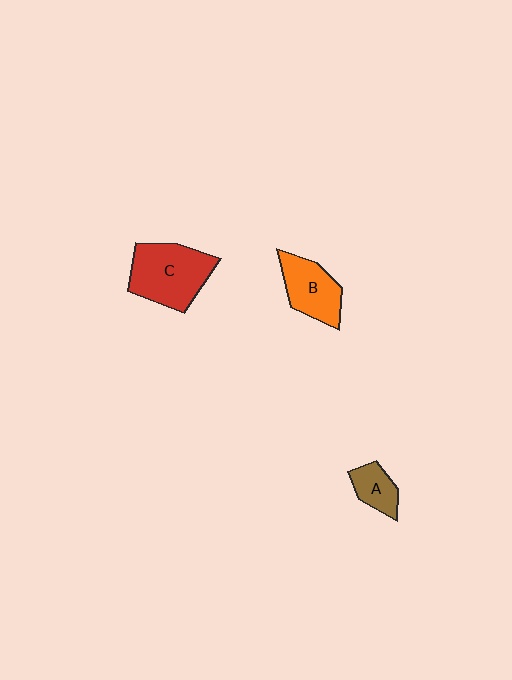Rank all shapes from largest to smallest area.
From largest to smallest: C (red), B (orange), A (brown).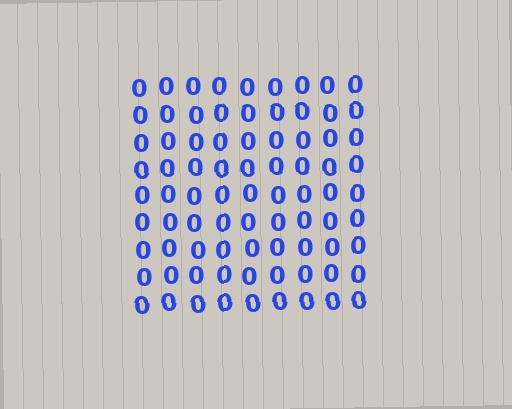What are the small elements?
The small elements are digit 0's.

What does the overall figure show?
The overall figure shows a square.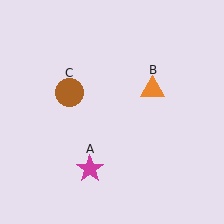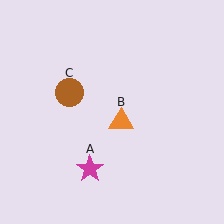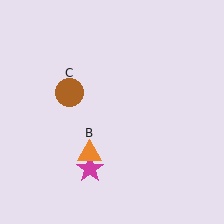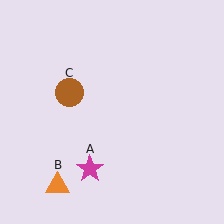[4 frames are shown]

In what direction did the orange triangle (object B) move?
The orange triangle (object B) moved down and to the left.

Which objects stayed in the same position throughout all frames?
Magenta star (object A) and brown circle (object C) remained stationary.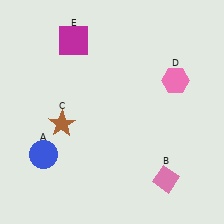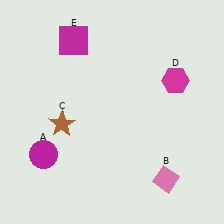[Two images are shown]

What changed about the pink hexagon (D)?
In Image 1, D is pink. In Image 2, it changed to magenta.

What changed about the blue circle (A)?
In Image 1, A is blue. In Image 2, it changed to magenta.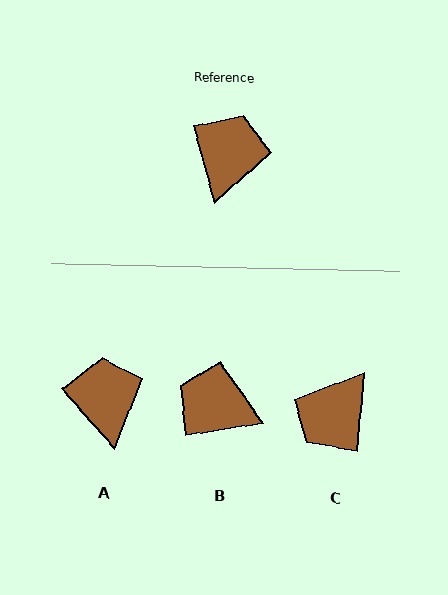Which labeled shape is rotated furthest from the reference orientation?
C, about 159 degrees away.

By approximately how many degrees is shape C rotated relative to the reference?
Approximately 159 degrees counter-clockwise.